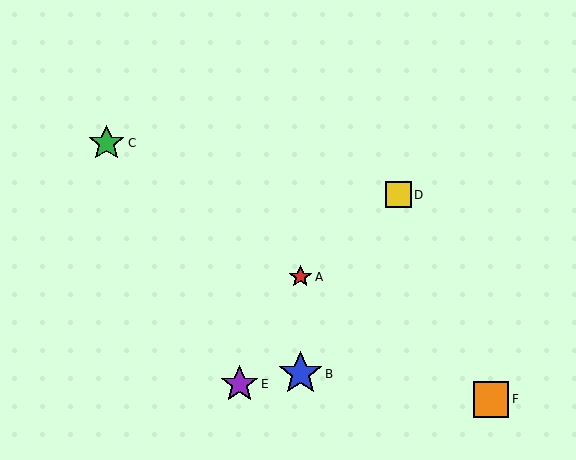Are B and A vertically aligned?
Yes, both are at x≈300.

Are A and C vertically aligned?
No, A is at x≈300 and C is at x≈107.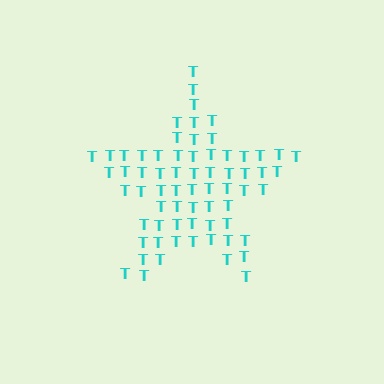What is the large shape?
The large shape is a star.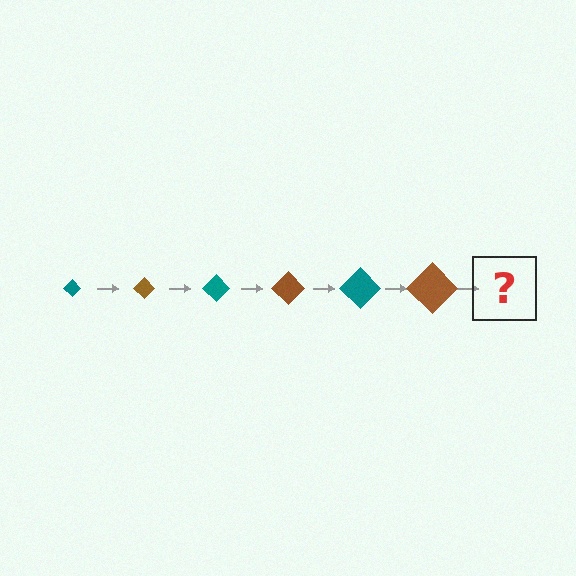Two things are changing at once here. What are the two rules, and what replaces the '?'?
The two rules are that the diamond grows larger each step and the color cycles through teal and brown. The '?' should be a teal diamond, larger than the previous one.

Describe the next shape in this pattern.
It should be a teal diamond, larger than the previous one.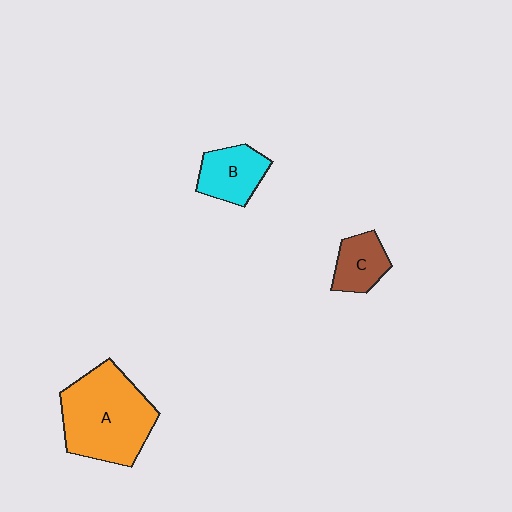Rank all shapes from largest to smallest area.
From largest to smallest: A (orange), B (cyan), C (brown).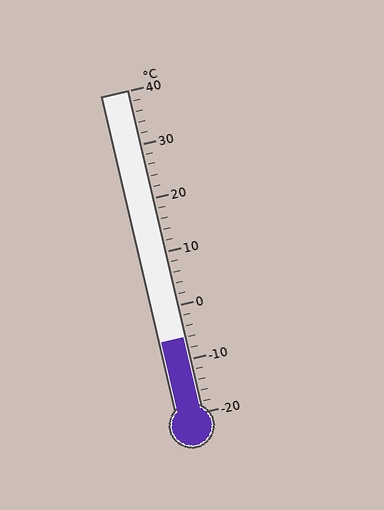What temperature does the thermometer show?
The thermometer shows approximately -6°C.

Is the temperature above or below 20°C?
The temperature is below 20°C.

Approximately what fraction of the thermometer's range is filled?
The thermometer is filled to approximately 25% of its range.